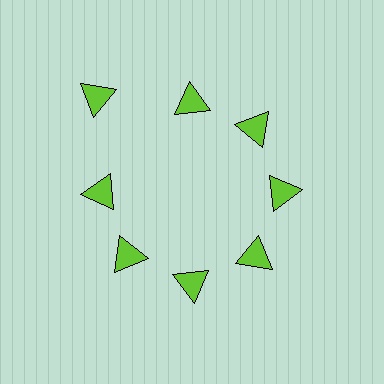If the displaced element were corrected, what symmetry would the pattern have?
It would have 8-fold rotational symmetry — the pattern would map onto itself every 45 degrees.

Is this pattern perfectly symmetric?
No. The 8 lime triangles are arranged in a ring, but one element near the 10 o'clock position is pushed outward from the center, breaking the 8-fold rotational symmetry.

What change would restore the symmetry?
The symmetry would be restored by moving it inward, back onto the ring so that all 8 triangles sit at equal angles and equal distance from the center.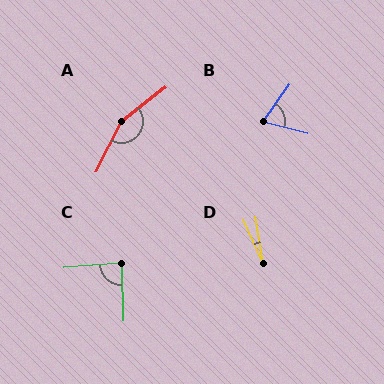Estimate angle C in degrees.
Approximately 87 degrees.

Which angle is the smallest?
D, at approximately 16 degrees.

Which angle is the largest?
A, at approximately 155 degrees.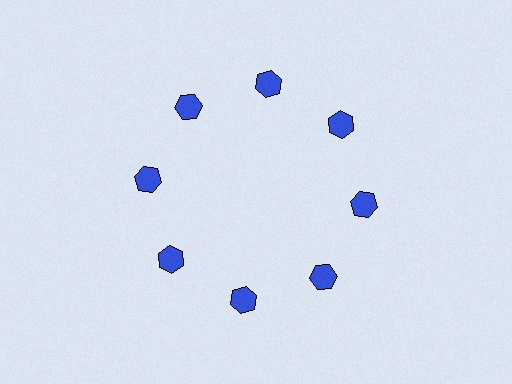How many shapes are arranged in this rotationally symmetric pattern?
There are 8 shapes, arranged in 8 groups of 1.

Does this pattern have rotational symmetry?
Yes, this pattern has 8-fold rotational symmetry. It looks the same after rotating 45 degrees around the center.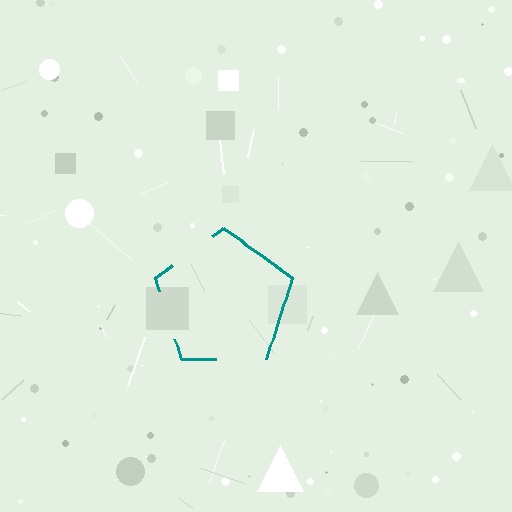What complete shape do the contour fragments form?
The contour fragments form a pentagon.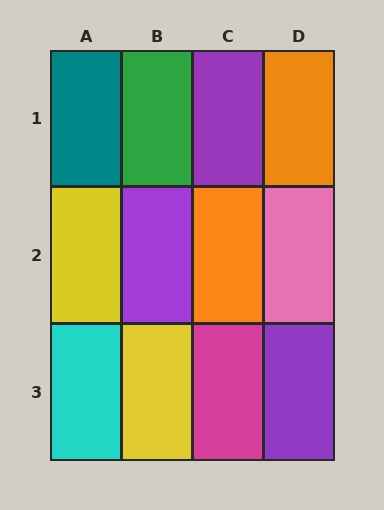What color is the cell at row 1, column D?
Orange.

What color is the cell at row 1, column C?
Purple.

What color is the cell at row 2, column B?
Purple.